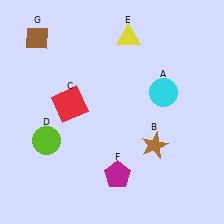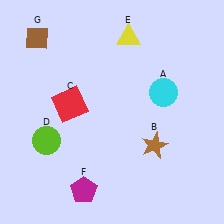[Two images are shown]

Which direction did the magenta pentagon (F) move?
The magenta pentagon (F) moved left.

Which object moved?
The magenta pentagon (F) moved left.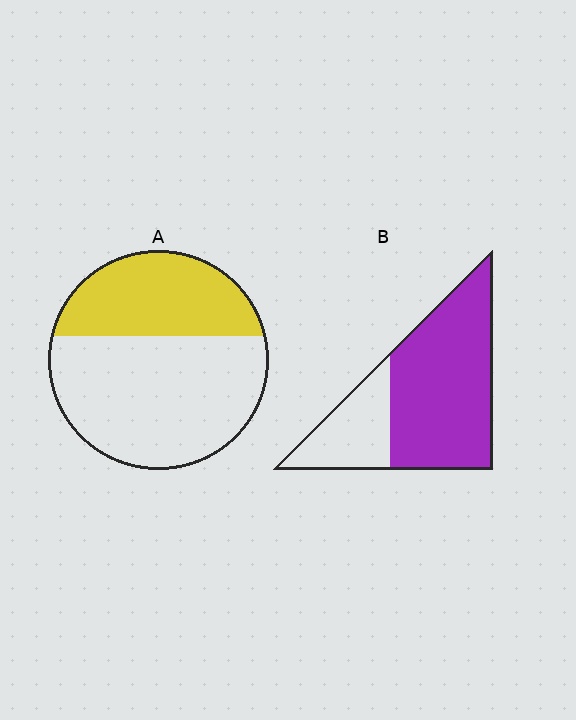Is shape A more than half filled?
No.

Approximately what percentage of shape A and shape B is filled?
A is approximately 35% and B is approximately 70%.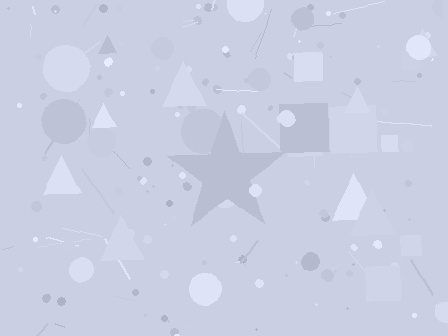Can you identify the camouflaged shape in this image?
The camouflaged shape is a star.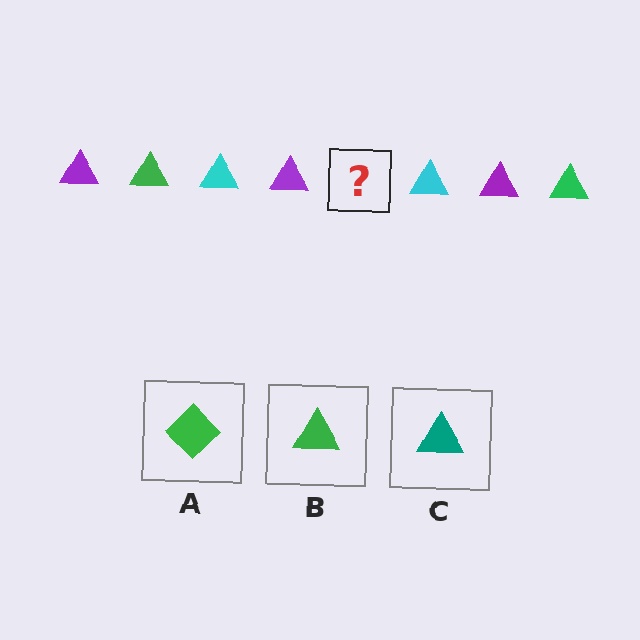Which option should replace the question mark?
Option B.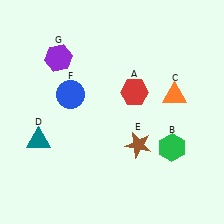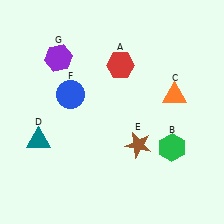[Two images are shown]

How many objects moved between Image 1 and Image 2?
1 object moved between the two images.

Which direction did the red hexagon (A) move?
The red hexagon (A) moved up.